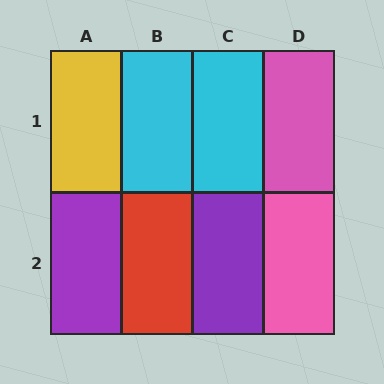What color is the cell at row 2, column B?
Red.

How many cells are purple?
2 cells are purple.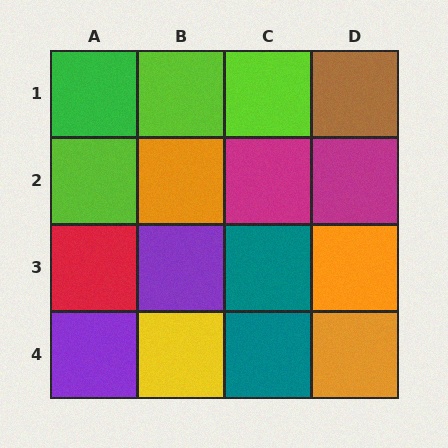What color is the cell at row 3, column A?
Red.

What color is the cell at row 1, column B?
Lime.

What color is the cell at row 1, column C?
Lime.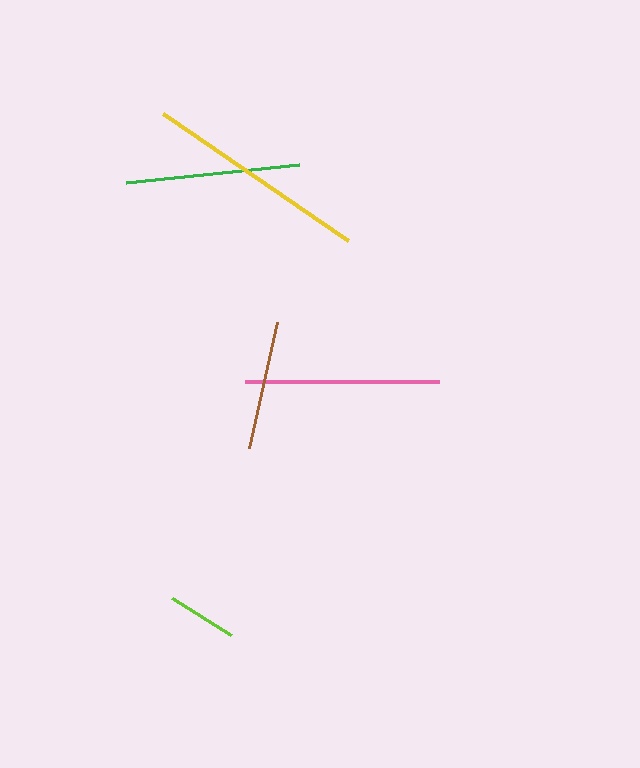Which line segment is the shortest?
The lime line is the shortest at approximately 70 pixels.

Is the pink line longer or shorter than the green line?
The pink line is longer than the green line.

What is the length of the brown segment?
The brown segment is approximately 129 pixels long.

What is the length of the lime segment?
The lime segment is approximately 70 pixels long.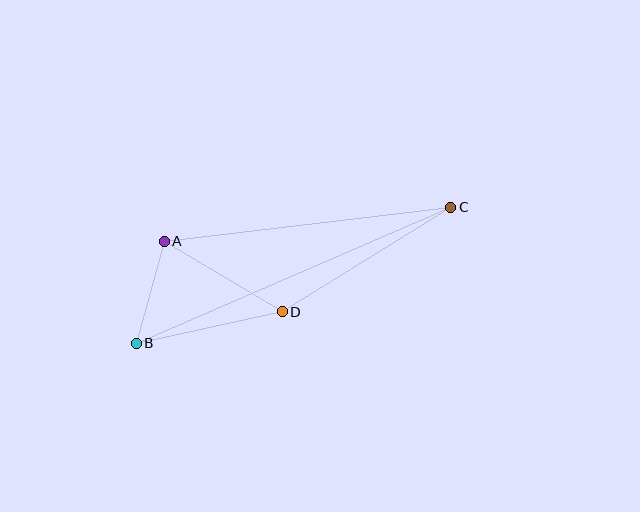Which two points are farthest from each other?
Points B and C are farthest from each other.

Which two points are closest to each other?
Points A and B are closest to each other.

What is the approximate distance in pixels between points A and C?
The distance between A and C is approximately 288 pixels.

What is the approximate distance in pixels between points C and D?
The distance between C and D is approximately 199 pixels.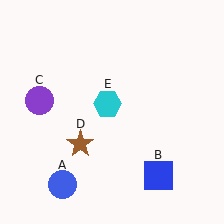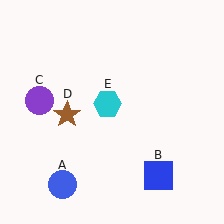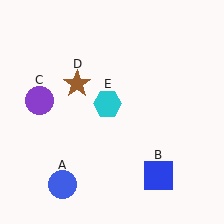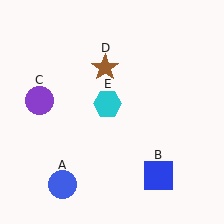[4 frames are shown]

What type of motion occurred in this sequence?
The brown star (object D) rotated clockwise around the center of the scene.